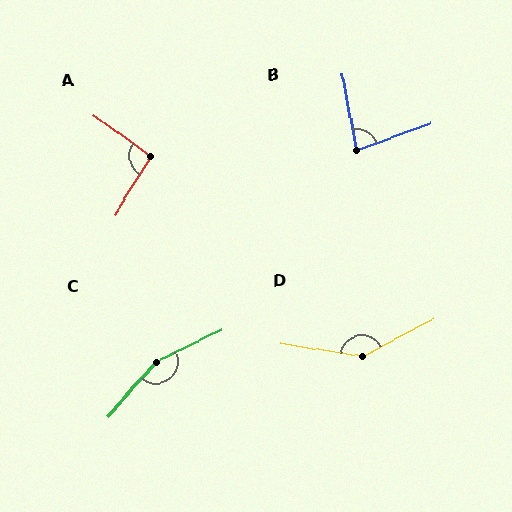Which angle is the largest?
C, at approximately 157 degrees.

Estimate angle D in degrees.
Approximately 143 degrees.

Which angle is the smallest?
B, at approximately 80 degrees.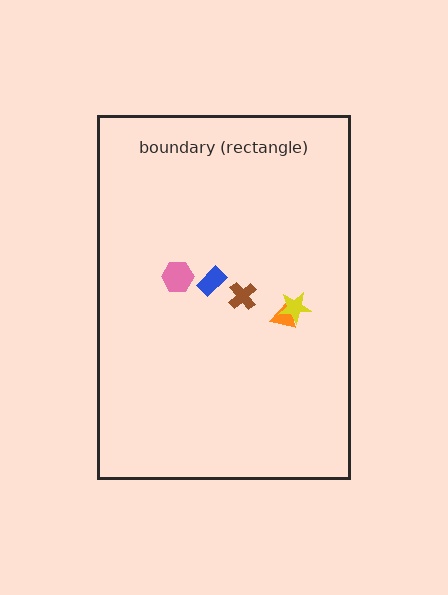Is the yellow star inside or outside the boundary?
Inside.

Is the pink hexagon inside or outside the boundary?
Inside.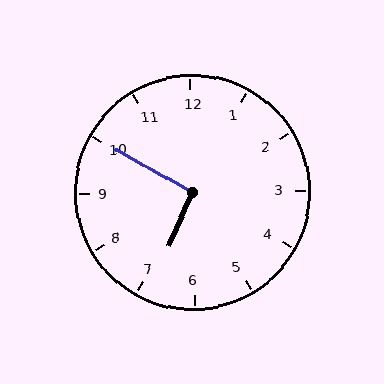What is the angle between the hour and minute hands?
Approximately 95 degrees.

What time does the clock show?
6:50.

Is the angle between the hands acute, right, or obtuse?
It is right.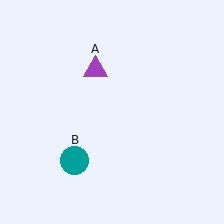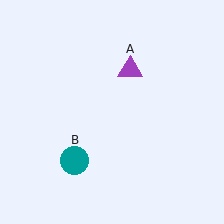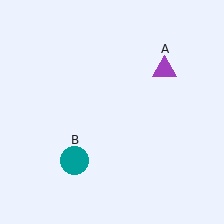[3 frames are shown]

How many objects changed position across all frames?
1 object changed position: purple triangle (object A).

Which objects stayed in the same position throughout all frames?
Teal circle (object B) remained stationary.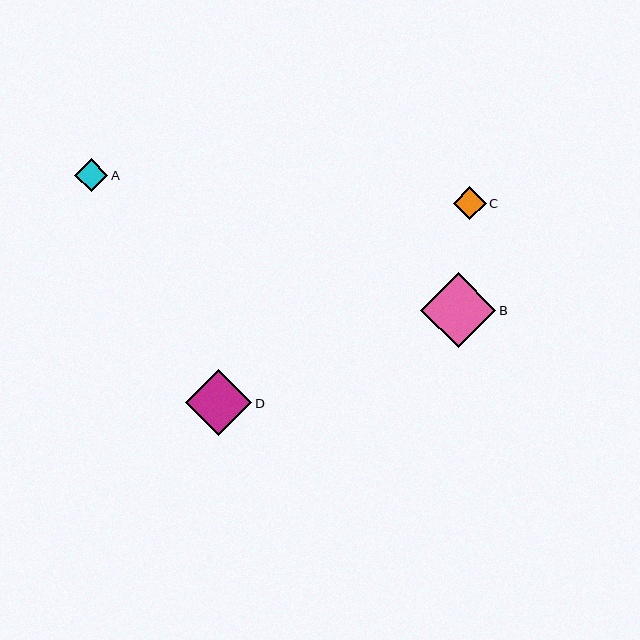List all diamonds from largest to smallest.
From largest to smallest: B, D, A, C.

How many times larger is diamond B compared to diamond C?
Diamond B is approximately 2.3 times the size of diamond C.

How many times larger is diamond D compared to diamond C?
Diamond D is approximately 2.0 times the size of diamond C.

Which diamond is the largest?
Diamond B is the largest with a size of approximately 75 pixels.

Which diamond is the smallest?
Diamond C is the smallest with a size of approximately 33 pixels.